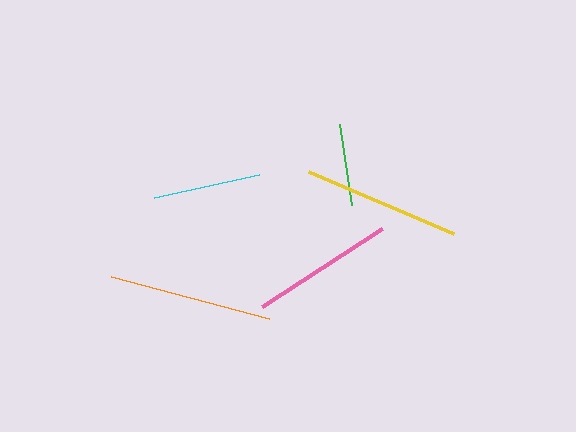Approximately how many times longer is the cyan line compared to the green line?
The cyan line is approximately 1.3 times the length of the green line.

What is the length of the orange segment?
The orange segment is approximately 164 pixels long.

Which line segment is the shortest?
The green line is the shortest at approximately 82 pixels.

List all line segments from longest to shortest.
From longest to shortest: orange, yellow, pink, cyan, green.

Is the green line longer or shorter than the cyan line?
The cyan line is longer than the green line.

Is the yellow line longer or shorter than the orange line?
The orange line is longer than the yellow line.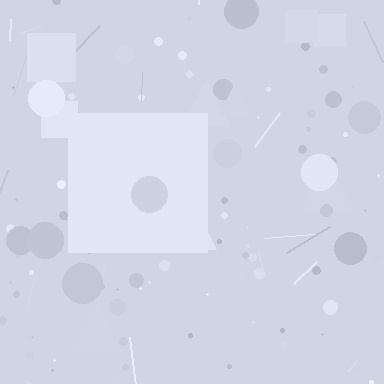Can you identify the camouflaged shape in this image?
The camouflaged shape is a square.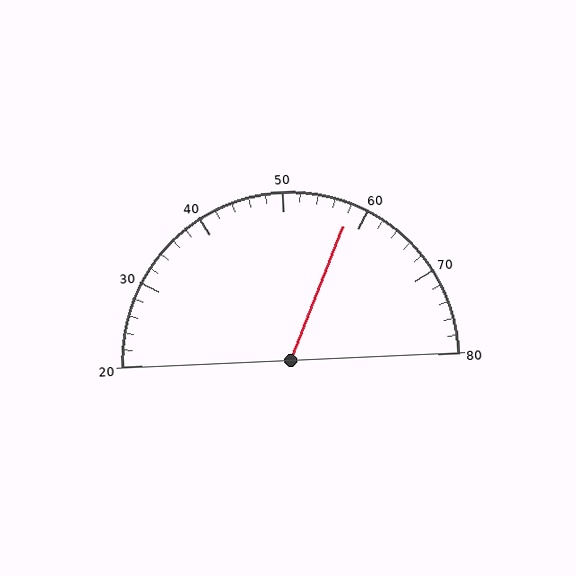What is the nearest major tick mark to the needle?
The nearest major tick mark is 60.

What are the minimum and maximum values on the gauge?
The gauge ranges from 20 to 80.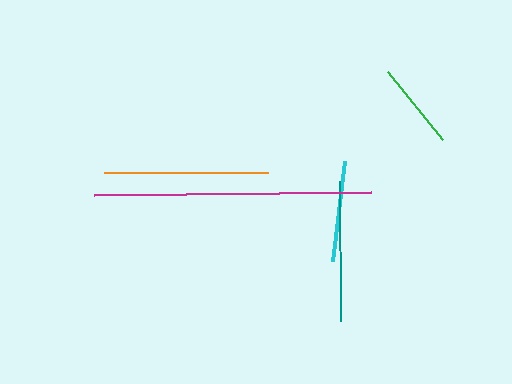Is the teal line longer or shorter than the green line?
The teal line is longer than the green line.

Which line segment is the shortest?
The green line is the shortest at approximately 88 pixels.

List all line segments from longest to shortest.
From longest to shortest: magenta, orange, teal, cyan, green.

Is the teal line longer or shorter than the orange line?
The orange line is longer than the teal line.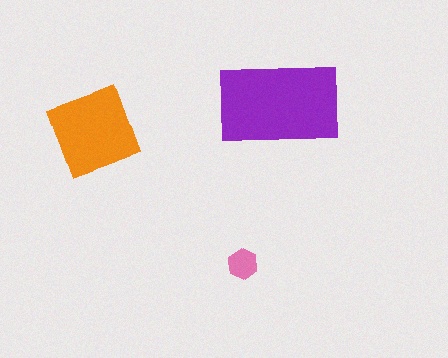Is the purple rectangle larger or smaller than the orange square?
Larger.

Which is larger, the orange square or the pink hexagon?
The orange square.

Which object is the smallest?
The pink hexagon.